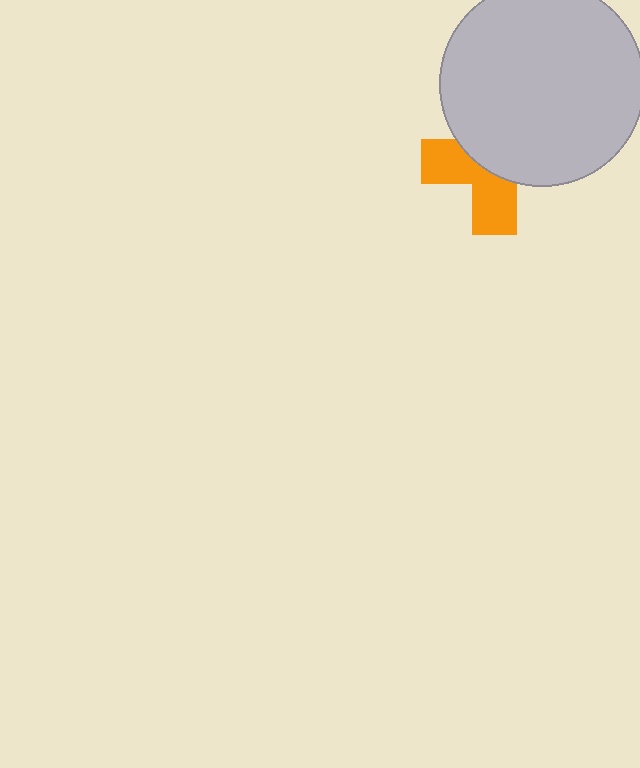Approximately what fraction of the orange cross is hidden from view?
Roughly 57% of the orange cross is hidden behind the light gray circle.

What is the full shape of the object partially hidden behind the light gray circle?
The partially hidden object is an orange cross.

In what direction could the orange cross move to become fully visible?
The orange cross could move down. That would shift it out from behind the light gray circle entirely.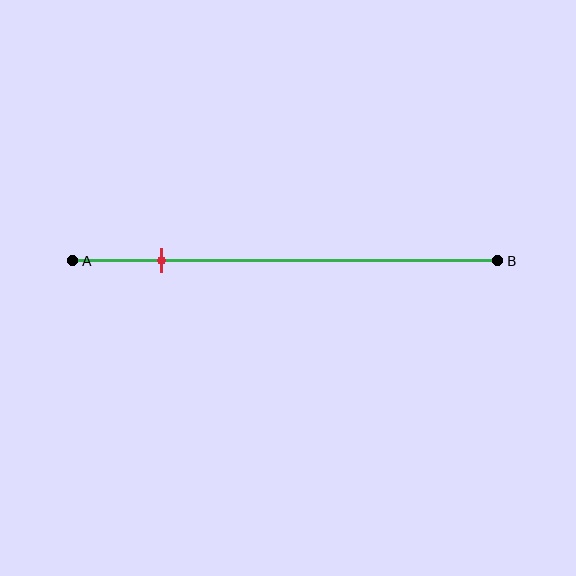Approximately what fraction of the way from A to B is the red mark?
The red mark is approximately 20% of the way from A to B.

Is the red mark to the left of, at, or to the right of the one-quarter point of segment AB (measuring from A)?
The red mark is to the left of the one-quarter point of segment AB.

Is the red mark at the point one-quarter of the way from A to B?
No, the mark is at about 20% from A, not at the 25% one-quarter point.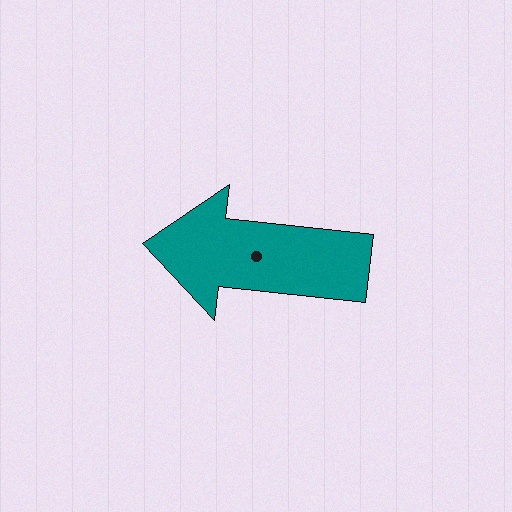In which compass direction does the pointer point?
West.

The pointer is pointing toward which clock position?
Roughly 9 o'clock.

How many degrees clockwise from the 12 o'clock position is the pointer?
Approximately 276 degrees.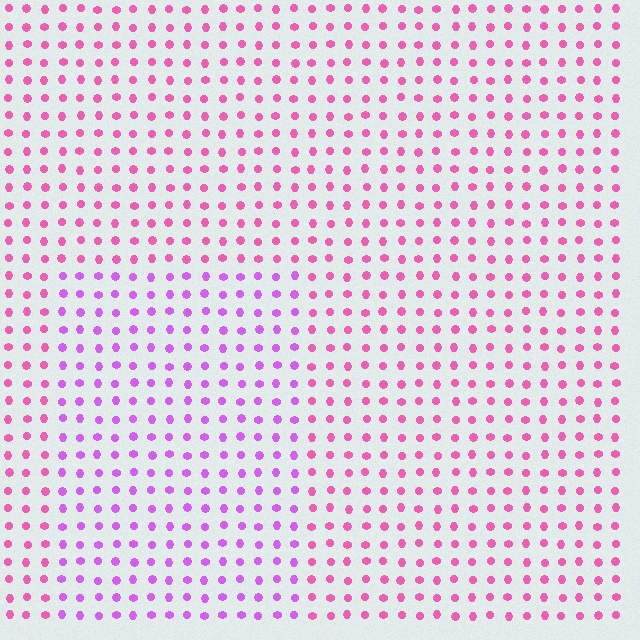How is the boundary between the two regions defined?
The boundary is defined purely by a slight shift in hue (about 34 degrees). Spacing, size, and orientation are identical on both sides.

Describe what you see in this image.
The image is filled with small pink elements in a uniform arrangement. A rectangle-shaped region is visible where the elements are tinted to a slightly different hue, forming a subtle color boundary.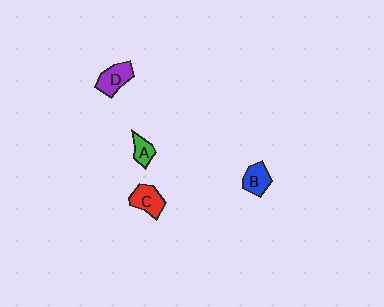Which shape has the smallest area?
Shape A (green).